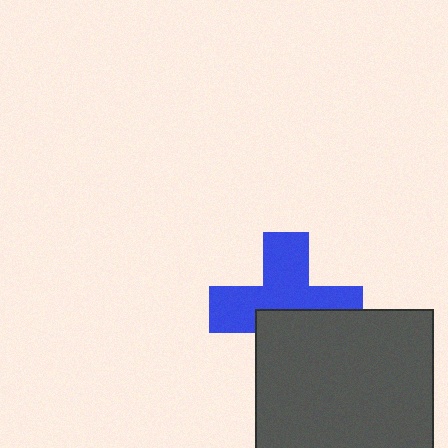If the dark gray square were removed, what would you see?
You would see the complete blue cross.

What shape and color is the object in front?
The object in front is a dark gray square.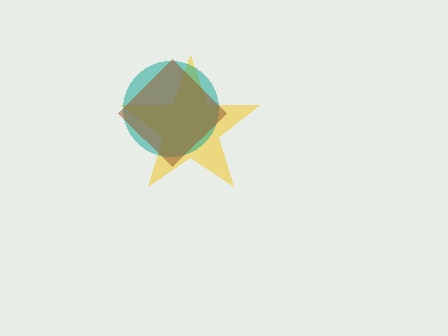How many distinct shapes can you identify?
There are 3 distinct shapes: a yellow star, a teal circle, a brown diamond.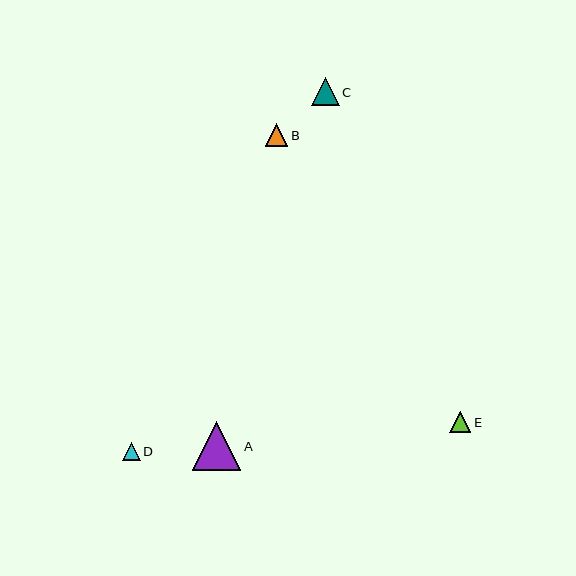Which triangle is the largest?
Triangle A is the largest with a size of approximately 48 pixels.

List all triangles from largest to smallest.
From largest to smallest: A, C, B, E, D.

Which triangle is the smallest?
Triangle D is the smallest with a size of approximately 18 pixels.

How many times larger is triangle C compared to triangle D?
Triangle C is approximately 1.5 times the size of triangle D.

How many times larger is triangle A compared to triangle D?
Triangle A is approximately 2.7 times the size of triangle D.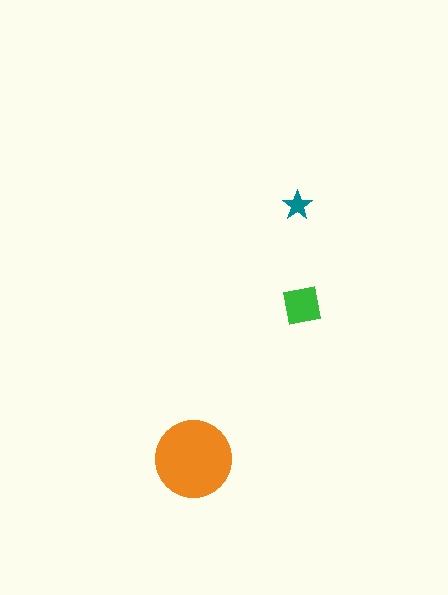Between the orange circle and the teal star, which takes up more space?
The orange circle.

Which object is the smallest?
The teal star.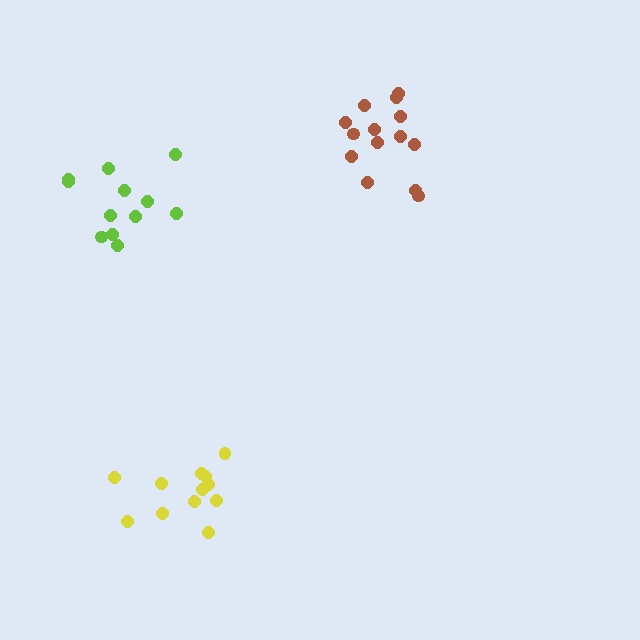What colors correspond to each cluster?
The clusters are colored: lime, brown, yellow.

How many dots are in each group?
Group 1: 12 dots, Group 2: 14 dots, Group 3: 12 dots (38 total).